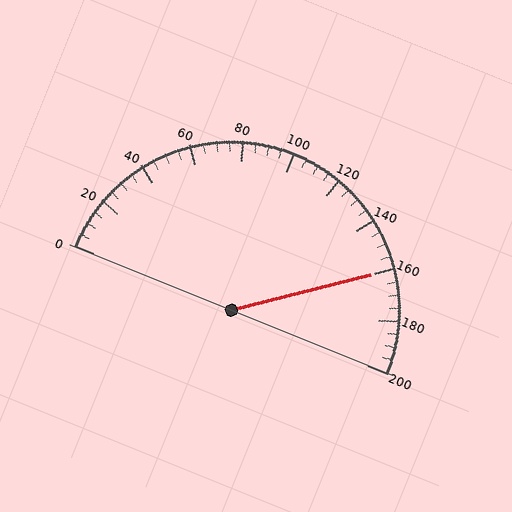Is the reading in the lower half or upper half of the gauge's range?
The reading is in the upper half of the range (0 to 200).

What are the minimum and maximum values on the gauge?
The gauge ranges from 0 to 200.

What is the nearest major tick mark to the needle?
The nearest major tick mark is 160.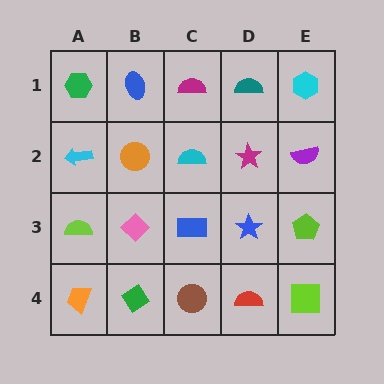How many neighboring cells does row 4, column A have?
2.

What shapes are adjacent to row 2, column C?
A magenta semicircle (row 1, column C), a blue rectangle (row 3, column C), an orange circle (row 2, column B), a magenta star (row 2, column D).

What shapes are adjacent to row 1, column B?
An orange circle (row 2, column B), a green hexagon (row 1, column A), a magenta semicircle (row 1, column C).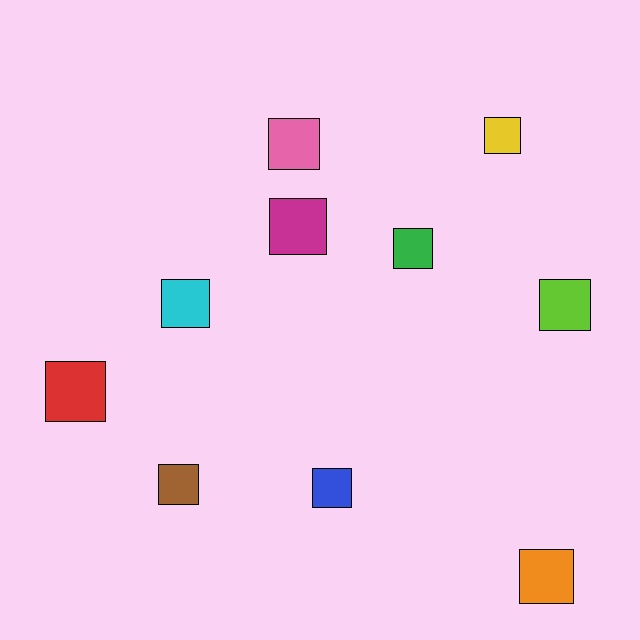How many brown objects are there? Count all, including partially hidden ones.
There is 1 brown object.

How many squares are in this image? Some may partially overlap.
There are 10 squares.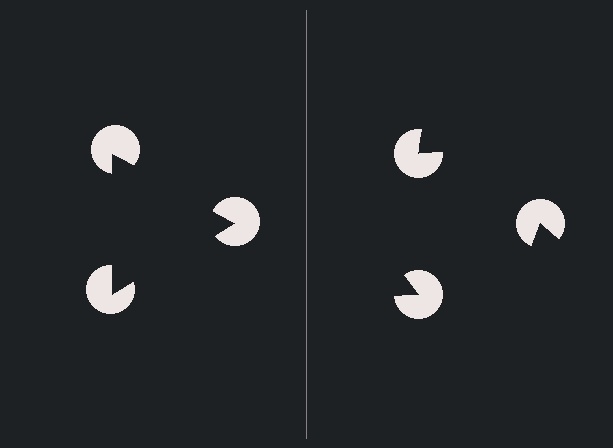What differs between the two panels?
The pac-man discs are positioned identically on both sides; only the wedge orientations differ. On the left they align to a triangle; on the right they are misaligned.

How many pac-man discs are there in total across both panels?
6 — 3 on each side.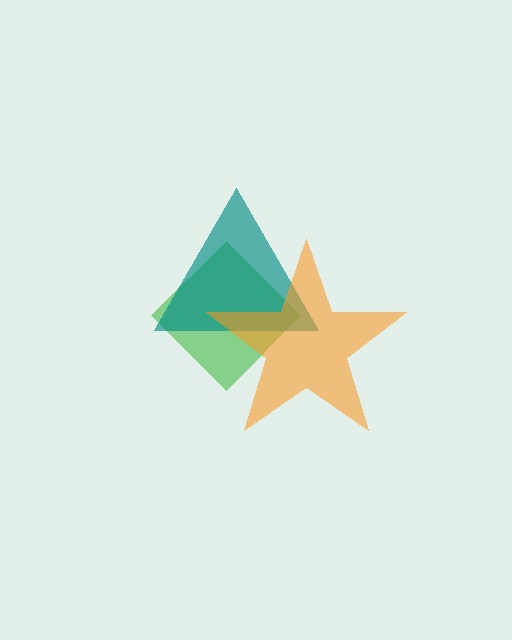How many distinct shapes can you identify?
There are 3 distinct shapes: a green diamond, a teal triangle, an orange star.